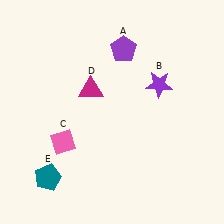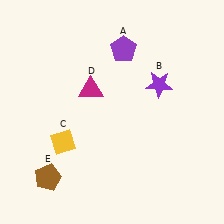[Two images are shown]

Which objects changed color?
C changed from pink to yellow. E changed from teal to brown.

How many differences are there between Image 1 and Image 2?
There are 2 differences between the two images.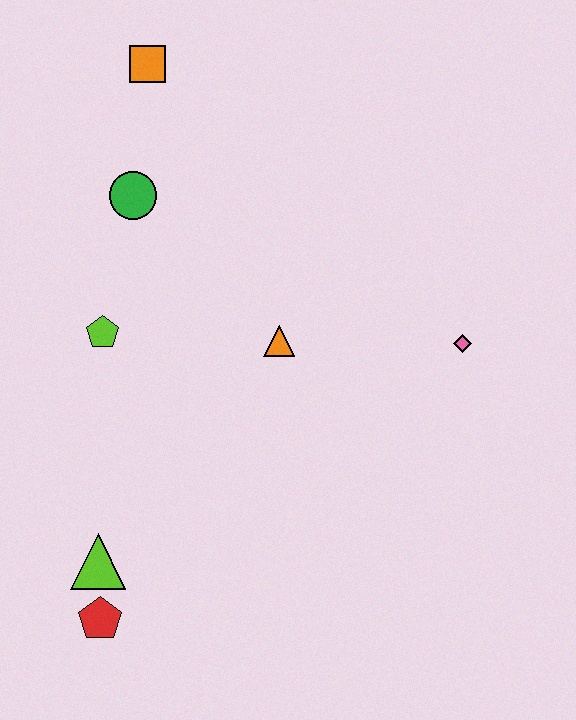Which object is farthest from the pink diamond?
The red pentagon is farthest from the pink diamond.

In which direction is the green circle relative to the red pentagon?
The green circle is above the red pentagon.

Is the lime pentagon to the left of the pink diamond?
Yes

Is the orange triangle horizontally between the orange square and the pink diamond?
Yes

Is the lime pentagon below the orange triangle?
No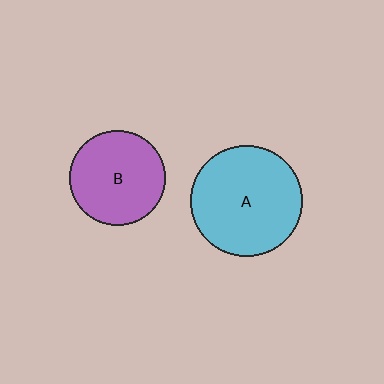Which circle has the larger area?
Circle A (cyan).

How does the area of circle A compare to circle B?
Approximately 1.4 times.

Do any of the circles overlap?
No, none of the circles overlap.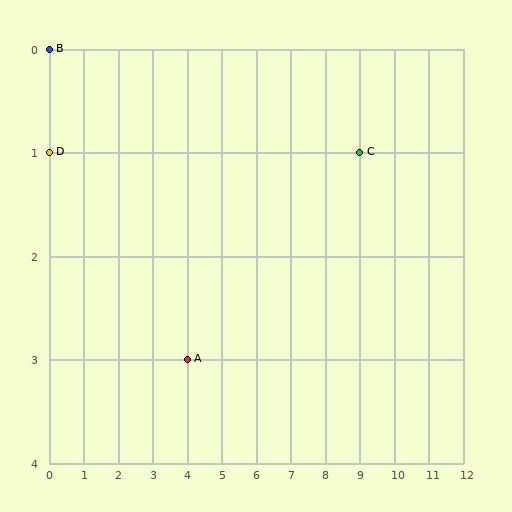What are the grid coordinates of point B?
Point B is at grid coordinates (0, 0).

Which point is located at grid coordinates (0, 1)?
Point D is at (0, 1).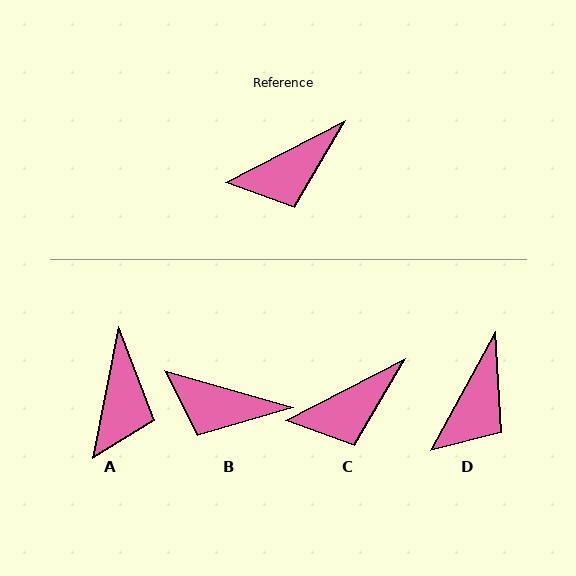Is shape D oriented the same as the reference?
No, it is off by about 34 degrees.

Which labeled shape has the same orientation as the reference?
C.